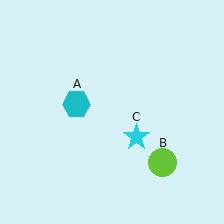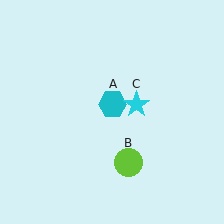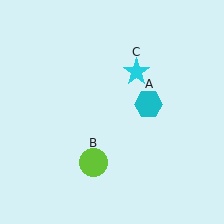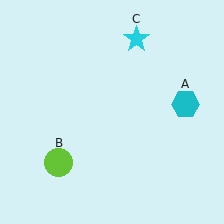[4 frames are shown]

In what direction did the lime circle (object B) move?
The lime circle (object B) moved left.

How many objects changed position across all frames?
3 objects changed position: cyan hexagon (object A), lime circle (object B), cyan star (object C).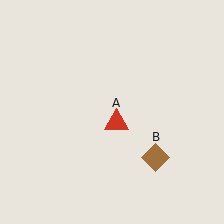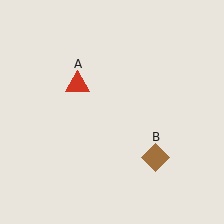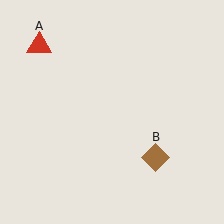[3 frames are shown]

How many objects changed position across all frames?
1 object changed position: red triangle (object A).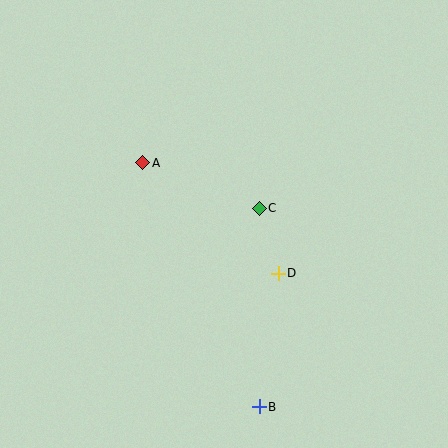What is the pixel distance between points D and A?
The distance between D and A is 175 pixels.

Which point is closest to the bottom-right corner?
Point B is closest to the bottom-right corner.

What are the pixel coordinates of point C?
Point C is at (259, 208).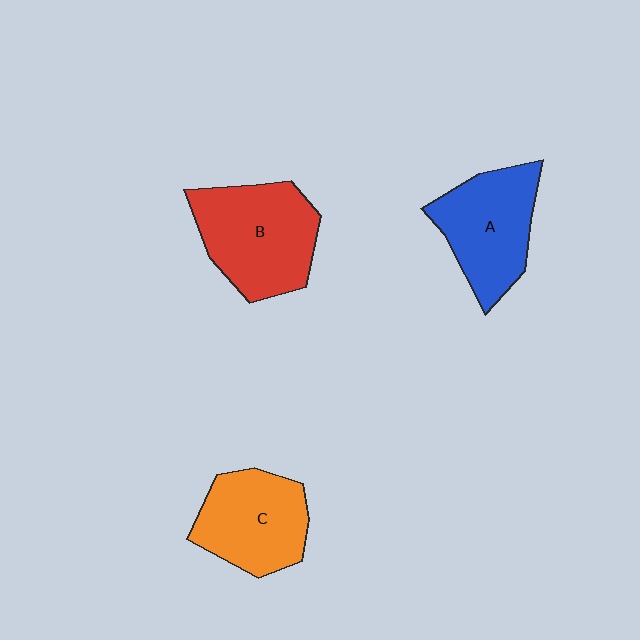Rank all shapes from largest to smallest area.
From largest to smallest: B (red), A (blue), C (orange).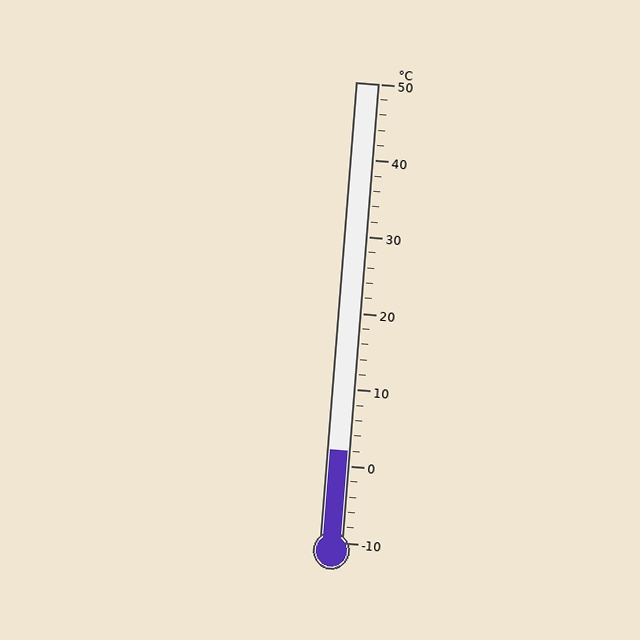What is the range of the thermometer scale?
The thermometer scale ranges from -10°C to 50°C.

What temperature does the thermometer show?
The thermometer shows approximately 2°C.